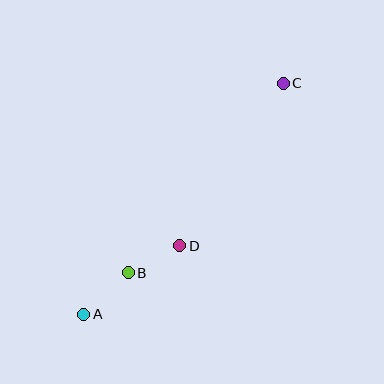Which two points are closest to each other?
Points B and D are closest to each other.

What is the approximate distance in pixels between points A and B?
The distance between A and B is approximately 61 pixels.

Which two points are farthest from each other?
Points A and C are farthest from each other.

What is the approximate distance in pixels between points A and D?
The distance between A and D is approximately 118 pixels.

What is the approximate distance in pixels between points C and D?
The distance between C and D is approximately 192 pixels.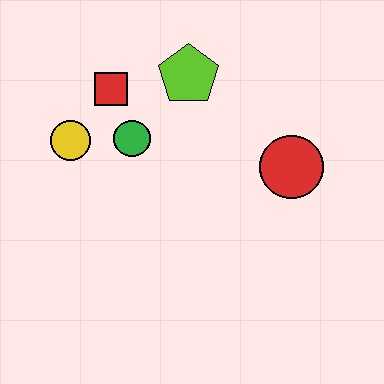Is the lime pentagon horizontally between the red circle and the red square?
Yes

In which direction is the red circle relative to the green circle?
The red circle is to the right of the green circle.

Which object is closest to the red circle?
The lime pentagon is closest to the red circle.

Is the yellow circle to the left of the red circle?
Yes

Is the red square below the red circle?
No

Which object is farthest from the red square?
The red circle is farthest from the red square.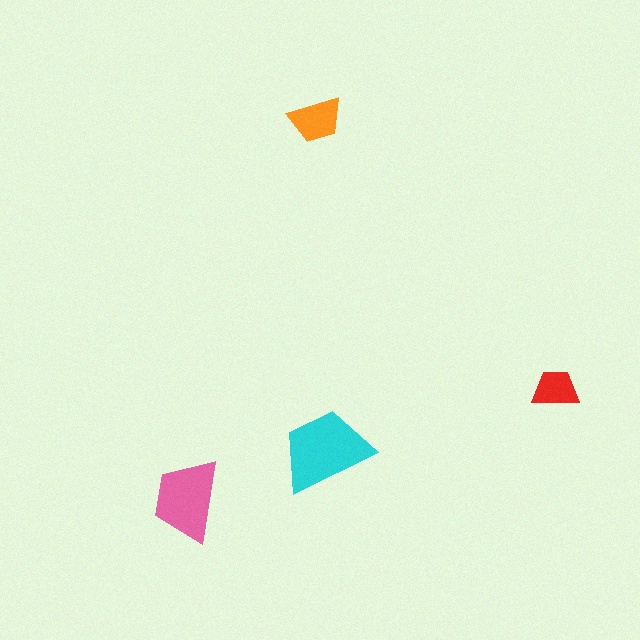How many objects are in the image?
There are 4 objects in the image.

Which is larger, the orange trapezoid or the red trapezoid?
The orange one.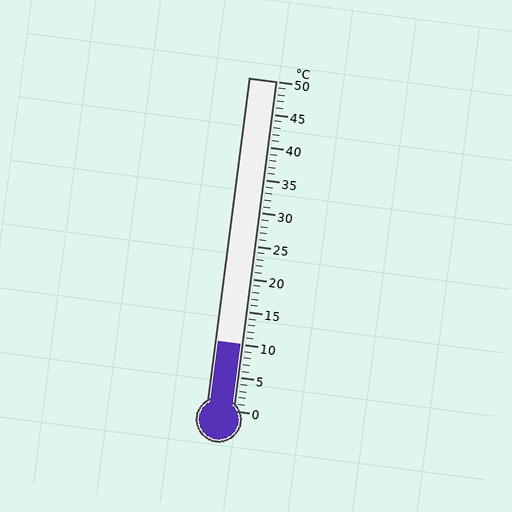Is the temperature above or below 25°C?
The temperature is below 25°C.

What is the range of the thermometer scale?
The thermometer scale ranges from 0°C to 50°C.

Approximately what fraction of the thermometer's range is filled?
The thermometer is filled to approximately 20% of its range.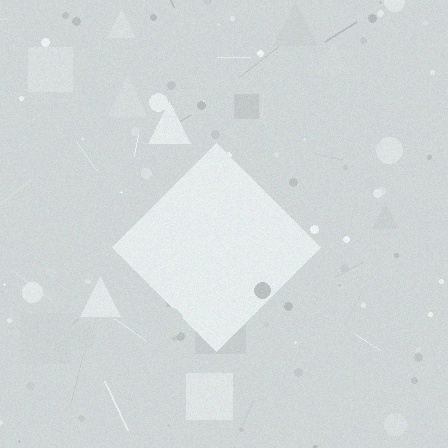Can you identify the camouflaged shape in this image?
The camouflaged shape is a diamond.